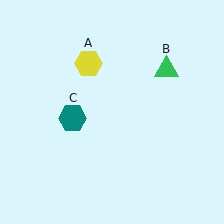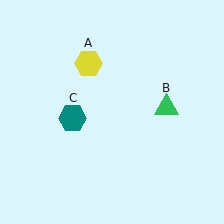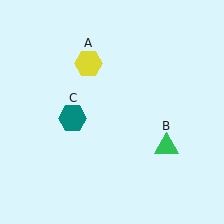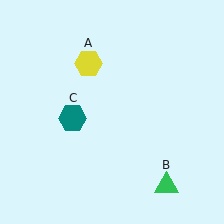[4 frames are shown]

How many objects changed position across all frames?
1 object changed position: green triangle (object B).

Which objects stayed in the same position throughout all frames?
Yellow hexagon (object A) and teal hexagon (object C) remained stationary.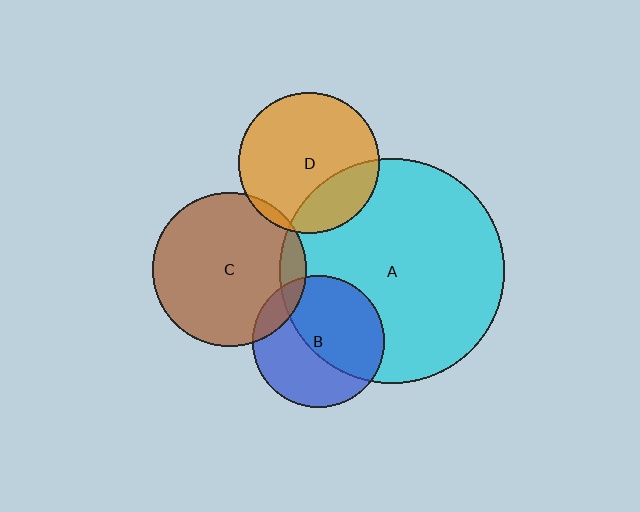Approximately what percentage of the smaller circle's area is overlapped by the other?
Approximately 5%.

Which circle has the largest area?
Circle A (cyan).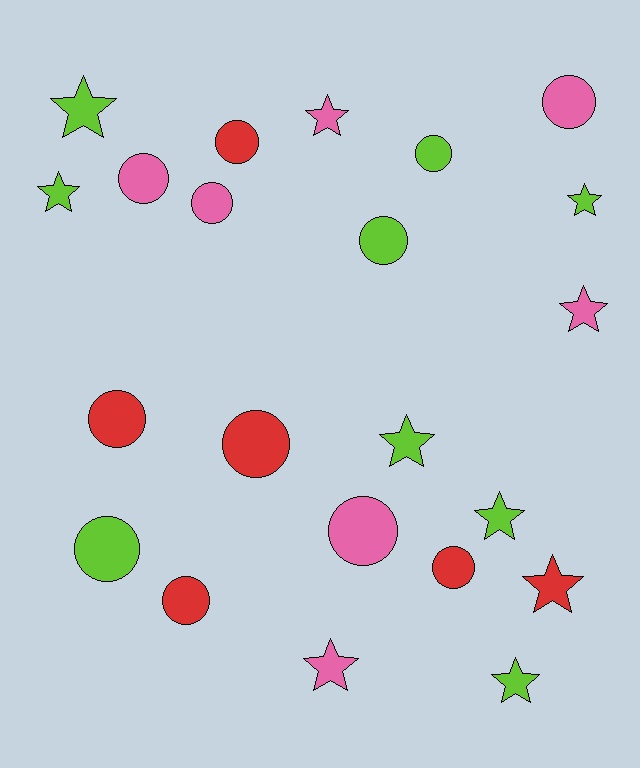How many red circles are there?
There are 5 red circles.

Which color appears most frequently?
Lime, with 9 objects.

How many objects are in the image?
There are 22 objects.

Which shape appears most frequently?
Circle, with 12 objects.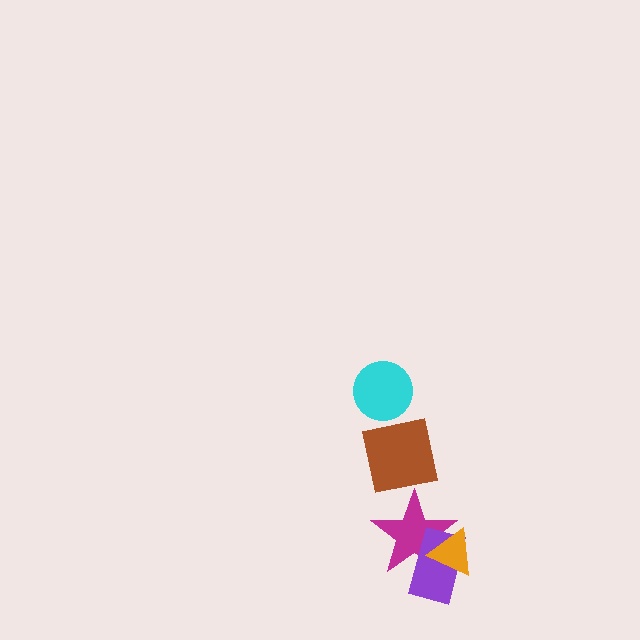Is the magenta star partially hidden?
Yes, it is partially covered by another shape.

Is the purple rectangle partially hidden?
Yes, it is partially covered by another shape.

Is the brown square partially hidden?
No, no other shape covers it.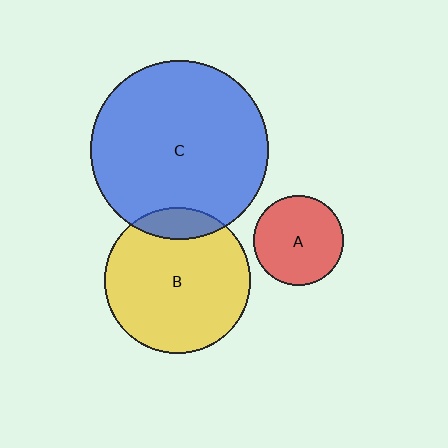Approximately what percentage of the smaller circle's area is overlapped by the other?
Approximately 10%.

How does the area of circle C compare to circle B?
Approximately 1.5 times.